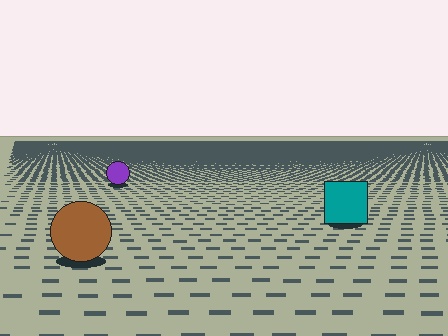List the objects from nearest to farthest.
From nearest to farthest: the brown circle, the teal square, the purple circle.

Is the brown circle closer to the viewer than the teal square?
Yes. The brown circle is closer — you can tell from the texture gradient: the ground texture is coarser near it.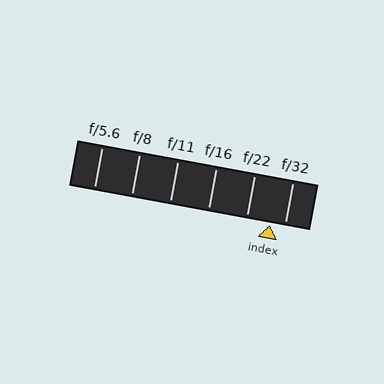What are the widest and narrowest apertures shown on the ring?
The widest aperture shown is f/5.6 and the narrowest is f/32.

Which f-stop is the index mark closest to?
The index mark is closest to f/32.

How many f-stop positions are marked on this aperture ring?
There are 6 f-stop positions marked.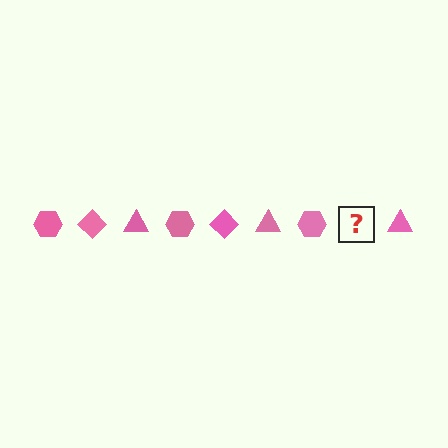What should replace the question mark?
The question mark should be replaced with a pink diamond.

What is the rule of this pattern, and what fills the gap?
The rule is that the pattern cycles through hexagon, diamond, triangle shapes in pink. The gap should be filled with a pink diamond.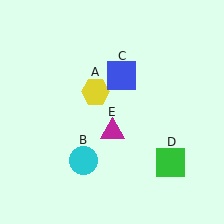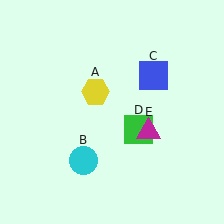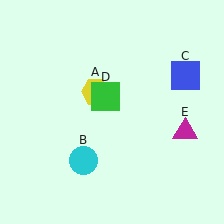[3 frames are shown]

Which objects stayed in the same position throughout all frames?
Yellow hexagon (object A) and cyan circle (object B) remained stationary.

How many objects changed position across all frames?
3 objects changed position: blue square (object C), green square (object D), magenta triangle (object E).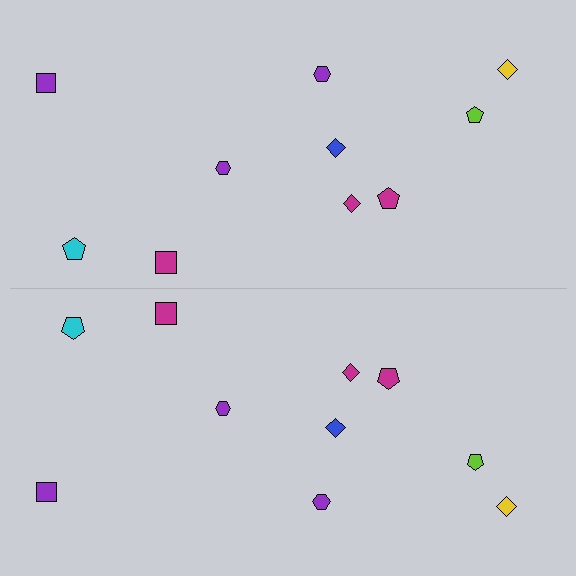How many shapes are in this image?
There are 20 shapes in this image.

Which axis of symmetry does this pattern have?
The pattern has a horizontal axis of symmetry running through the center of the image.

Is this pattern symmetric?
Yes, this pattern has bilateral (reflection) symmetry.